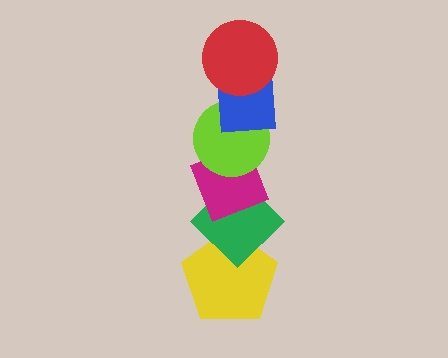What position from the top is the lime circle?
The lime circle is 3rd from the top.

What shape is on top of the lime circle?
The blue square is on top of the lime circle.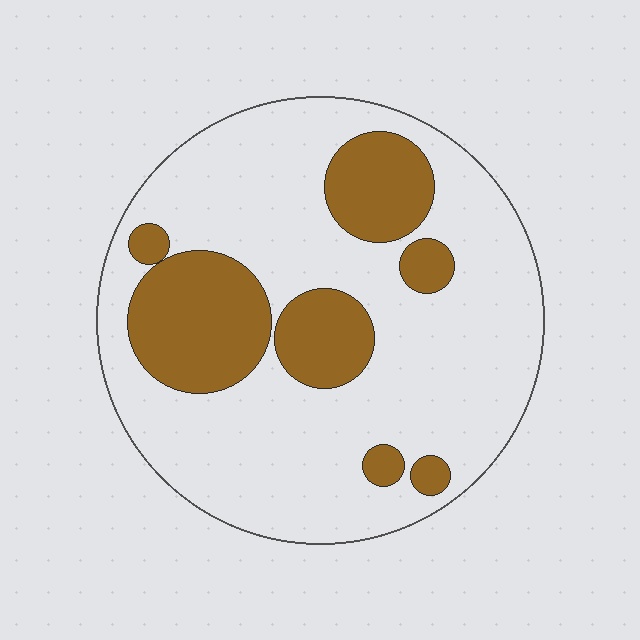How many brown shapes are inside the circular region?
7.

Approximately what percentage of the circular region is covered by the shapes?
Approximately 25%.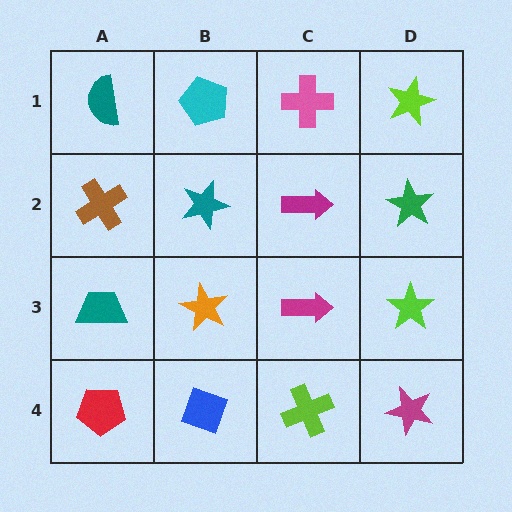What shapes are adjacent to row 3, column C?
A magenta arrow (row 2, column C), a lime cross (row 4, column C), an orange star (row 3, column B), a lime star (row 3, column D).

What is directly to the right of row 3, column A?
An orange star.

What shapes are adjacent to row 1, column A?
A brown cross (row 2, column A), a cyan pentagon (row 1, column B).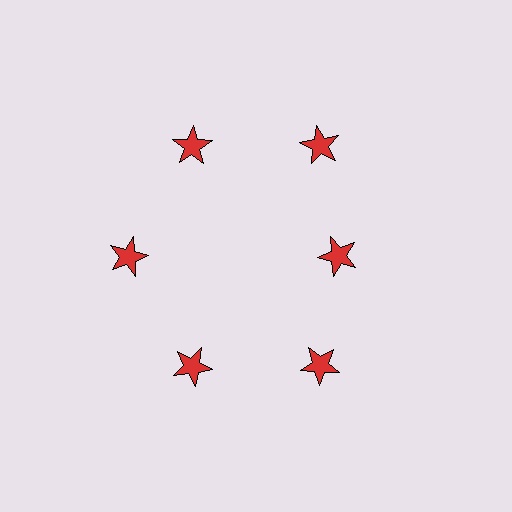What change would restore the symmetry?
The symmetry would be restored by moving it outward, back onto the ring so that all 6 stars sit at equal angles and equal distance from the center.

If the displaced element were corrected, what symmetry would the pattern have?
It would have 6-fold rotational symmetry — the pattern would map onto itself every 60 degrees.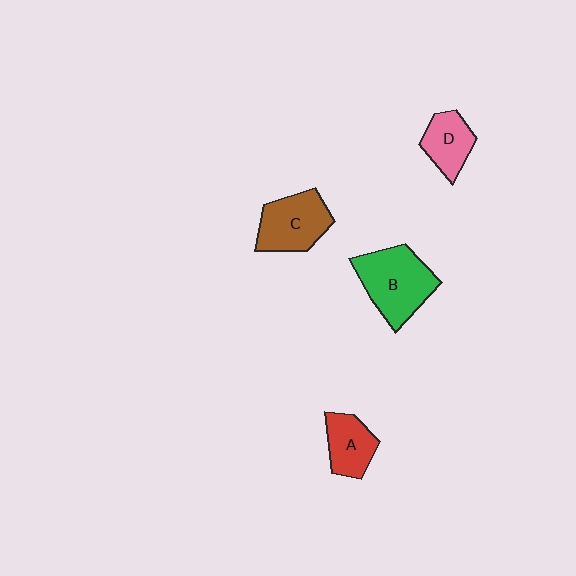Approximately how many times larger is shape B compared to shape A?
Approximately 1.7 times.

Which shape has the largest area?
Shape B (green).